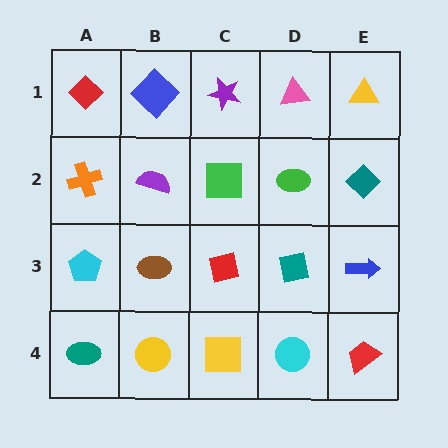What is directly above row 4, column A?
A cyan pentagon.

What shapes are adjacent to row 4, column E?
A blue arrow (row 3, column E), a cyan circle (row 4, column D).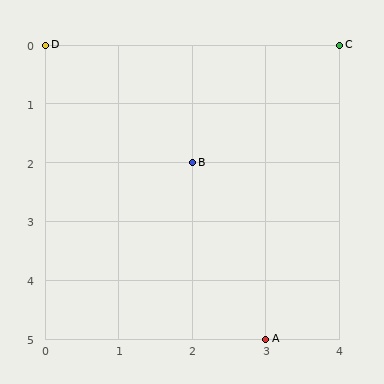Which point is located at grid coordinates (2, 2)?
Point B is at (2, 2).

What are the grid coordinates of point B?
Point B is at grid coordinates (2, 2).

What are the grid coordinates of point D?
Point D is at grid coordinates (0, 0).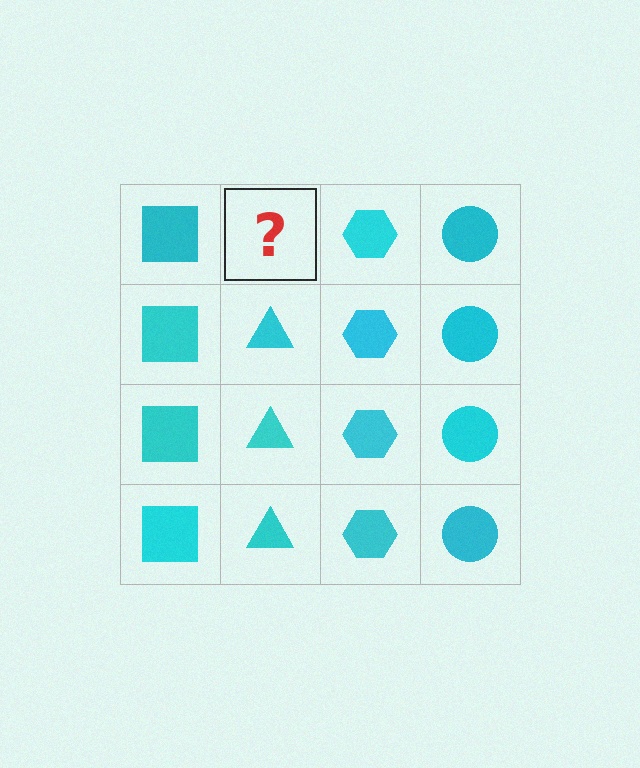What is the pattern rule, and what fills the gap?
The rule is that each column has a consistent shape. The gap should be filled with a cyan triangle.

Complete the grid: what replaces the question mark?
The question mark should be replaced with a cyan triangle.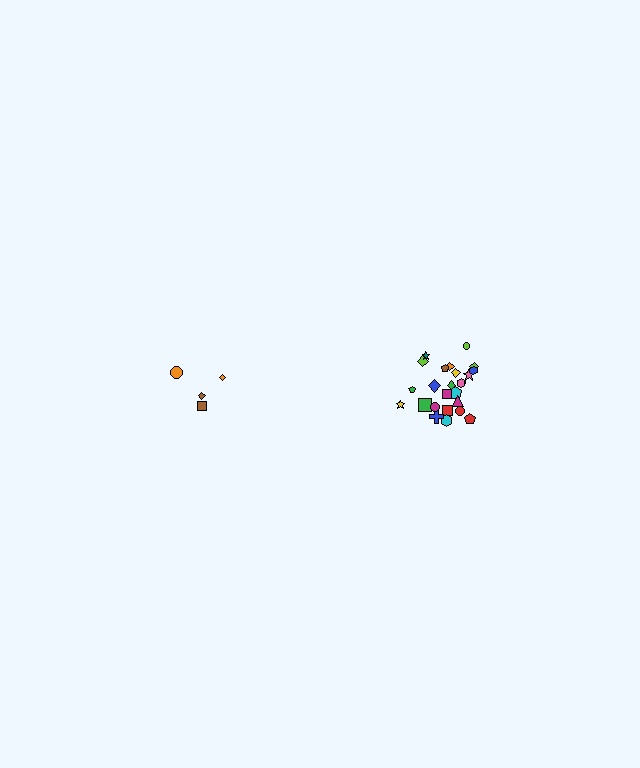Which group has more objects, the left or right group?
The right group.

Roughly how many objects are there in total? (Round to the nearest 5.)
Roughly 30 objects in total.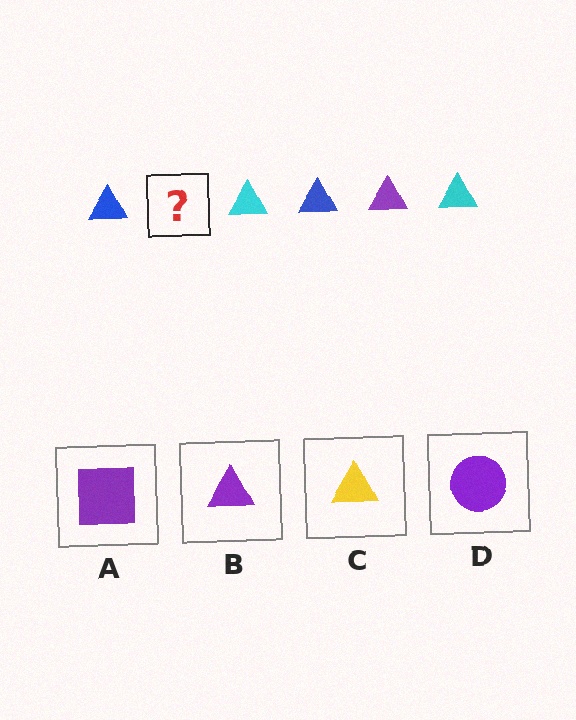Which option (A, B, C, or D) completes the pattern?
B.